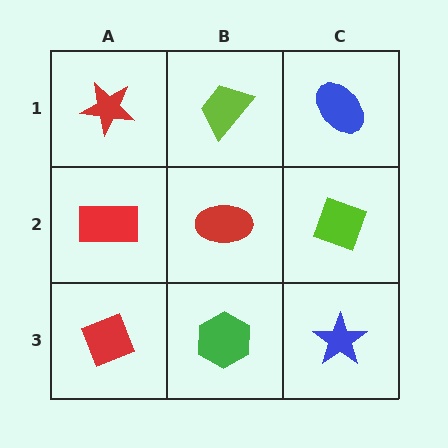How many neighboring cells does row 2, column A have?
3.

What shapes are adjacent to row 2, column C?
A blue ellipse (row 1, column C), a blue star (row 3, column C), a red ellipse (row 2, column B).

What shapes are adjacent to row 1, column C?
A lime diamond (row 2, column C), a lime trapezoid (row 1, column B).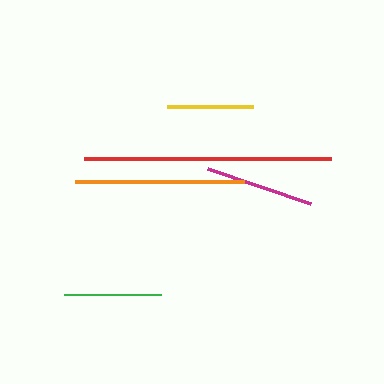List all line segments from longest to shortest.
From longest to shortest: red, orange, magenta, green, yellow.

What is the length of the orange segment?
The orange segment is approximately 168 pixels long.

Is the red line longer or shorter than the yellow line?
The red line is longer than the yellow line.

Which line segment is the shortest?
The yellow line is the shortest at approximately 85 pixels.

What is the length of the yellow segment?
The yellow segment is approximately 85 pixels long.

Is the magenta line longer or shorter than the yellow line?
The magenta line is longer than the yellow line.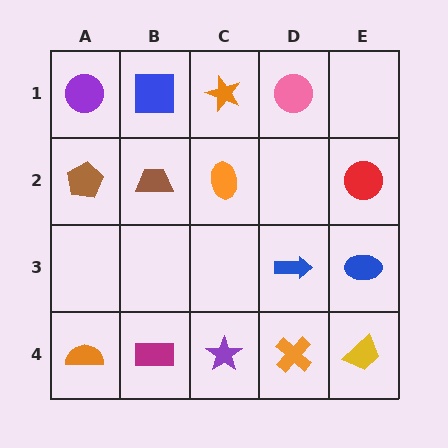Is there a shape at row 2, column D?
No, that cell is empty.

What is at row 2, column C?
An orange ellipse.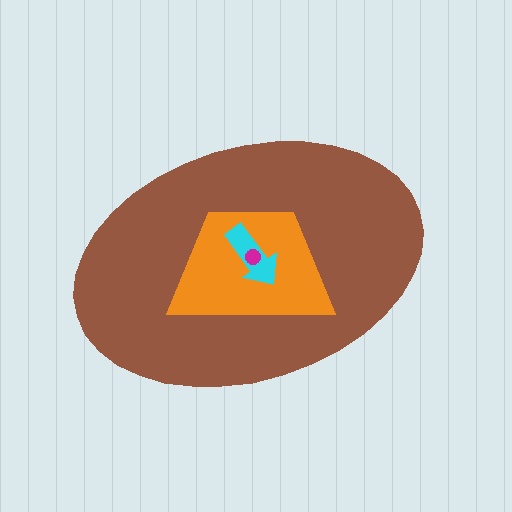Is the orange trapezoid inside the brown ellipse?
Yes.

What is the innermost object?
The magenta circle.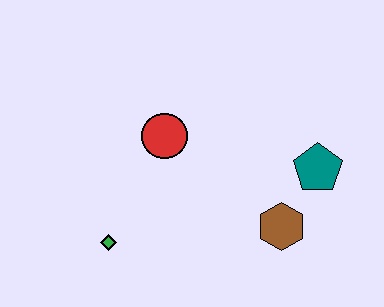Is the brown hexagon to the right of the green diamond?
Yes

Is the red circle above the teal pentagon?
Yes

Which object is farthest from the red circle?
The teal pentagon is farthest from the red circle.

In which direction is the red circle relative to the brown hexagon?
The red circle is to the left of the brown hexagon.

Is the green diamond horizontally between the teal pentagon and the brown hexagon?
No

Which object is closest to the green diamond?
The red circle is closest to the green diamond.